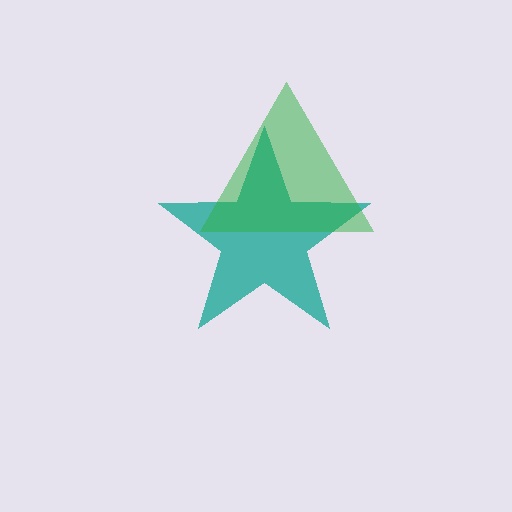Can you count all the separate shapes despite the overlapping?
Yes, there are 2 separate shapes.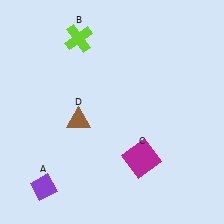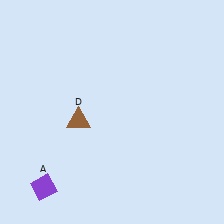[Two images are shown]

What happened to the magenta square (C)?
The magenta square (C) was removed in Image 2. It was in the bottom-right area of Image 1.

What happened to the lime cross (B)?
The lime cross (B) was removed in Image 2. It was in the top-left area of Image 1.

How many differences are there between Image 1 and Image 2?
There are 2 differences between the two images.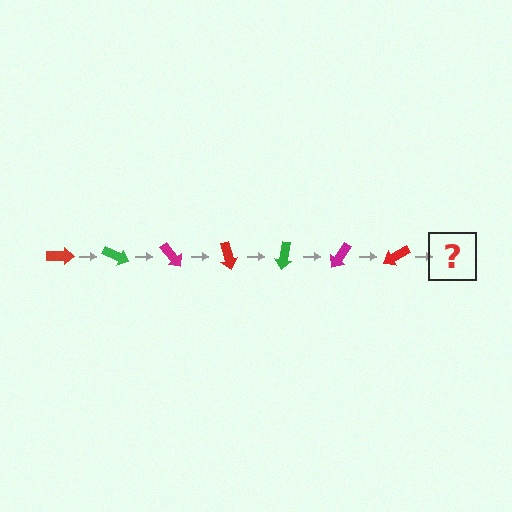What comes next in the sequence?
The next element should be a green arrow, rotated 175 degrees from the start.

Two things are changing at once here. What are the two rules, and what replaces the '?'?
The two rules are that it rotates 25 degrees each step and the color cycles through red, green, and magenta. The '?' should be a green arrow, rotated 175 degrees from the start.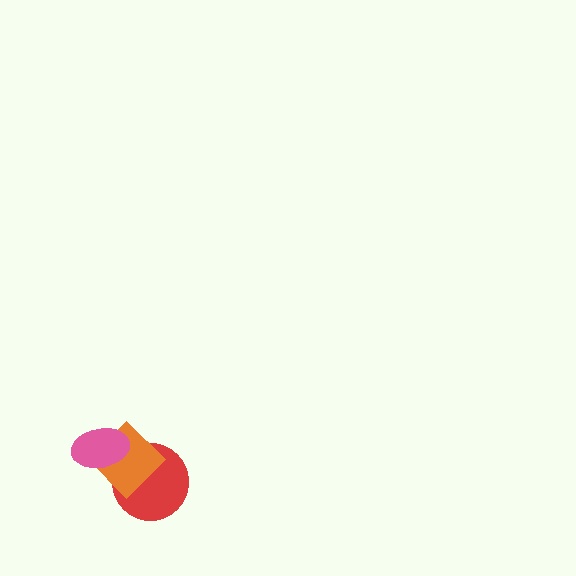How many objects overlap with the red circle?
2 objects overlap with the red circle.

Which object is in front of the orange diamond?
The pink ellipse is in front of the orange diamond.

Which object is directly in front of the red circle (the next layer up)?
The orange diamond is directly in front of the red circle.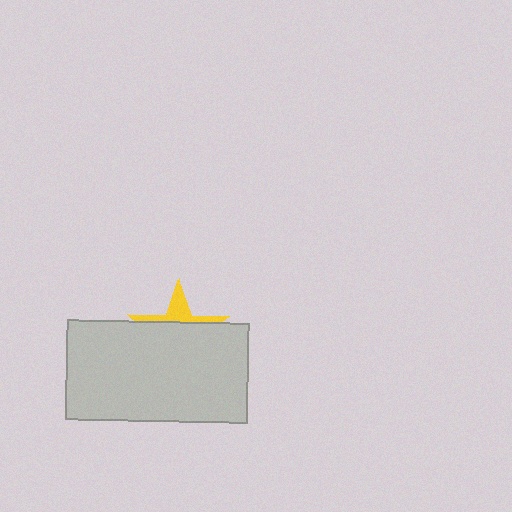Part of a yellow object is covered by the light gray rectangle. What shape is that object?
It is a star.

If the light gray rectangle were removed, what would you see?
You would see the complete yellow star.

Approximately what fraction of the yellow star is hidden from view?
Roughly 69% of the yellow star is hidden behind the light gray rectangle.